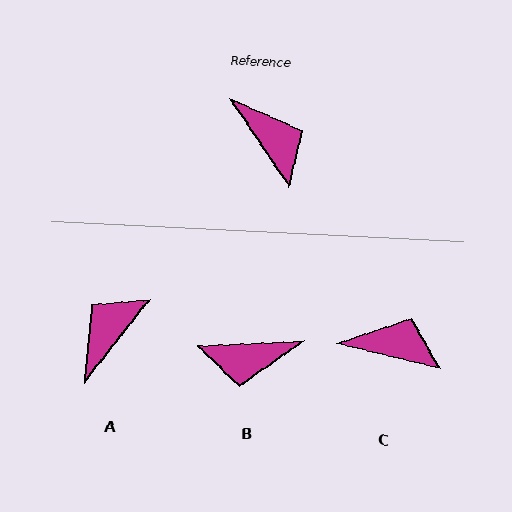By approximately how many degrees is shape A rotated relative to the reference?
Approximately 108 degrees counter-clockwise.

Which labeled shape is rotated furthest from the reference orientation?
B, about 121 degrees away.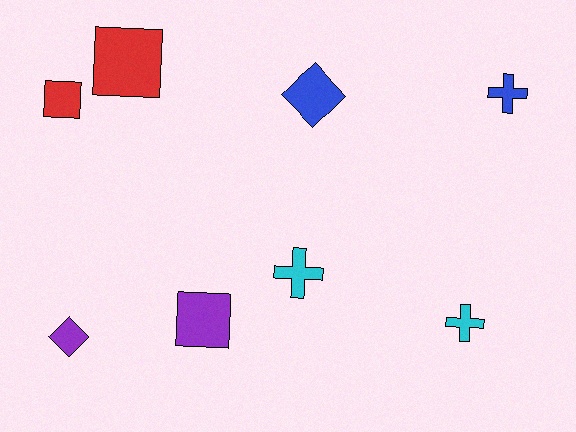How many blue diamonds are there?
There is 1 blue diamond.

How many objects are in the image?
There are 8 objects.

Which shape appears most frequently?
Square, with 3 objects.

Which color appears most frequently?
Red, with 2 objects.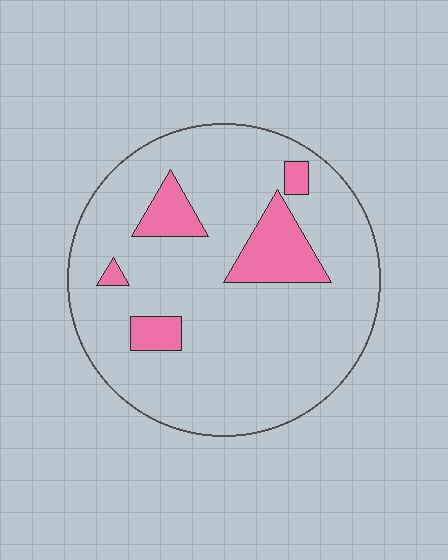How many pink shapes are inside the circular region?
5.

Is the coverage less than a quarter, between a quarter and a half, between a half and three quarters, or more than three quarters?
Less than a quarter.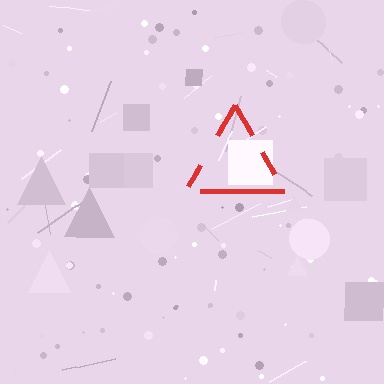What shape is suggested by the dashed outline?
The dashed outline suggests a triangle.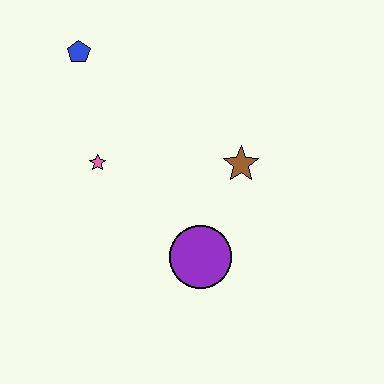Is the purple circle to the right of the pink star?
Yes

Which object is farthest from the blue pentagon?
The purple circle is farthest from the blue pentagon.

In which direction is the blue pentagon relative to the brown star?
The blue pentagon is to the left of the brown star.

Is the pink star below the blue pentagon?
Yes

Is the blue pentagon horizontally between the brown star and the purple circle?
No